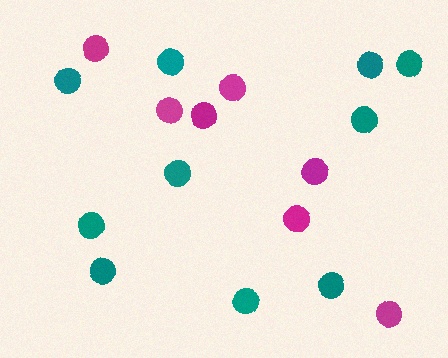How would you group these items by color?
There are 2 groups: one group of teal circles (10) and one group of magenta circles (7).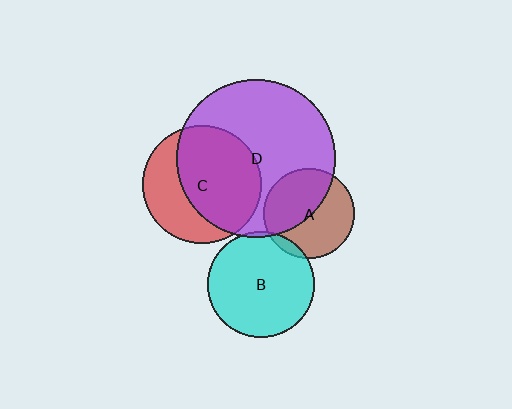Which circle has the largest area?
Circle D (purple).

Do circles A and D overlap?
Yes.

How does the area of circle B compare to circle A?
Approximately 1.4 times.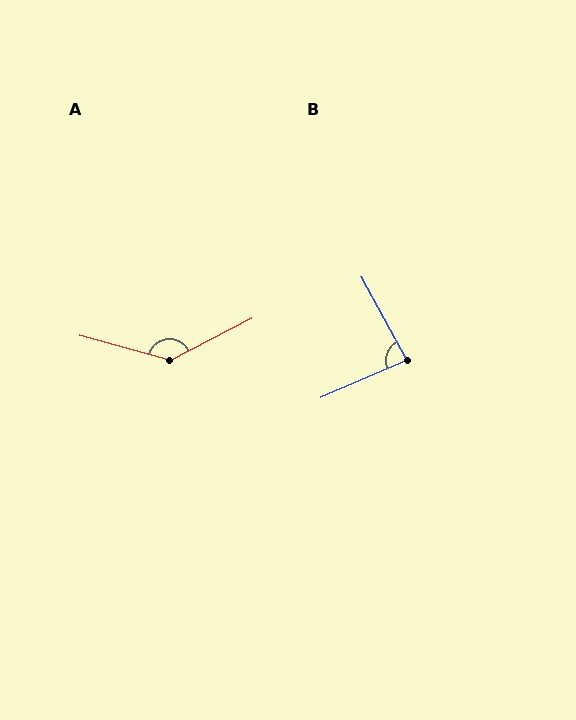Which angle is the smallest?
B, at approximately 85 degrees.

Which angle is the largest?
A, at approximately 138 degrees.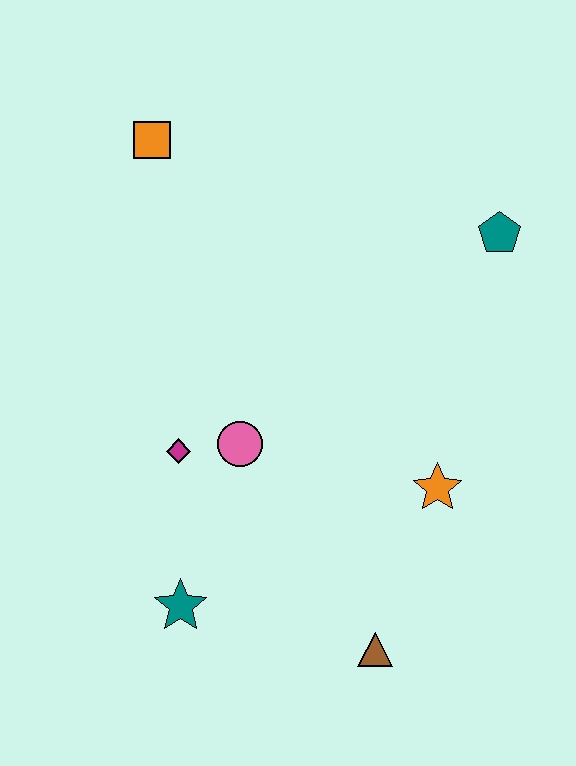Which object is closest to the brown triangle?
The orange star is closest to the brown triangle.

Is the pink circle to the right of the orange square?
Yes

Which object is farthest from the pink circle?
The teal pentagon is farthest from the pink circle.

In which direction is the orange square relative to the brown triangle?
The orange square is above the brown triangle.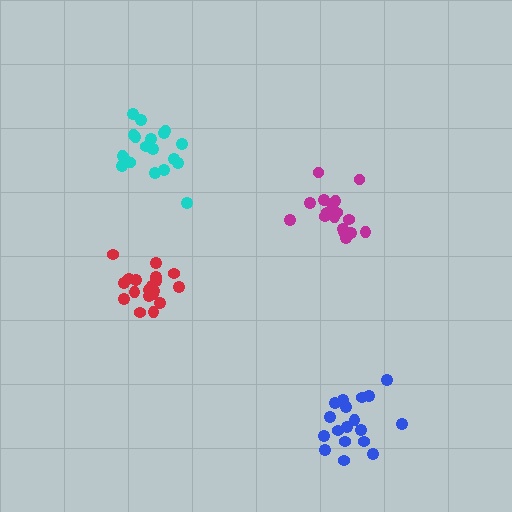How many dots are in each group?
Group 1: 18 dots, Group 2: 18 dots, Group 3: 19 dots, Group 4: 19 dots (74 total).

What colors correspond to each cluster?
The clusters are colored: magenta, blue, red, cyan.